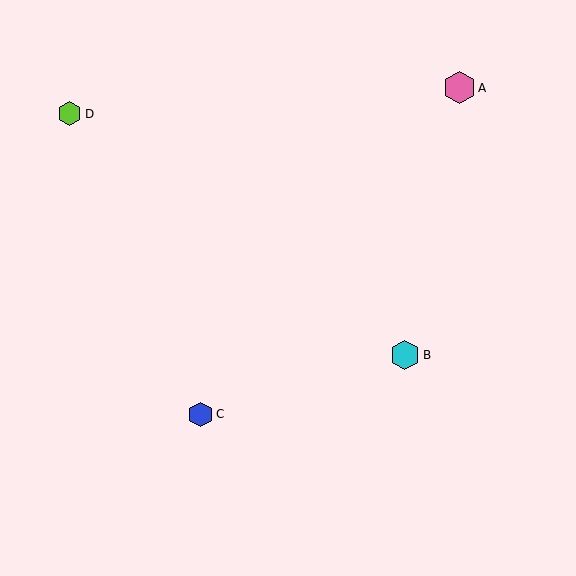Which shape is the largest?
The pink hexagon (labeled A) is the largest.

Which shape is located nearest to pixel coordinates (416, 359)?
The cyan hexagon (labeled B) at (405, 355) is nearest to that location.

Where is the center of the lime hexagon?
The center of the lime hexagon is at (70, 114).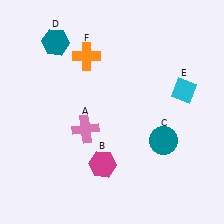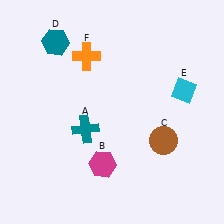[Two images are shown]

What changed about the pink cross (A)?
In Image 1, A is pink. In Image 2, it changed to teal.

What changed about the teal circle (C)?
In Image 1, C is teal. In Image 2, it changed to brown.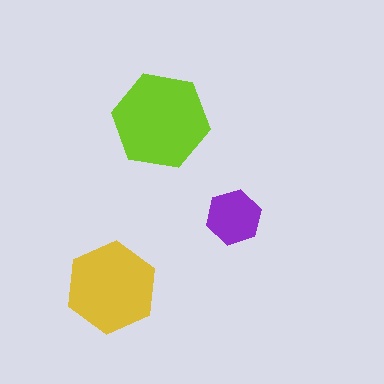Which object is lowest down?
The yellow hexagon is bottommost.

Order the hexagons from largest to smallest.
the lime one, the yellow one, the purple one.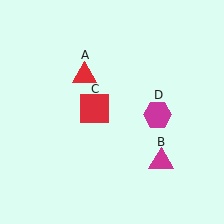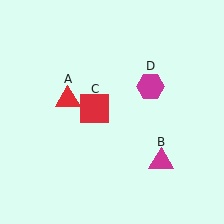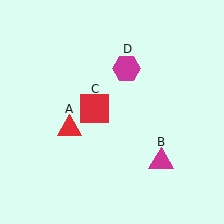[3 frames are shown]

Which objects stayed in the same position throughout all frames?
Magenta triangle (object B) and red square (object C) remained stationary.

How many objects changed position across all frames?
2 objects changed position: red triangle (object A), magenta hexagon (object D).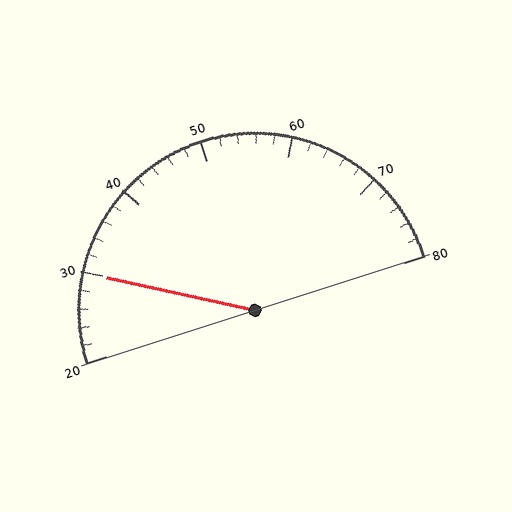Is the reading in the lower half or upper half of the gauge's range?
The reading is in the lower half of the range (20 to 80).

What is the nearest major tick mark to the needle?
The nearest major tick mark is 30.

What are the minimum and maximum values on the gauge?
The gauge ranges from 20 to 80.